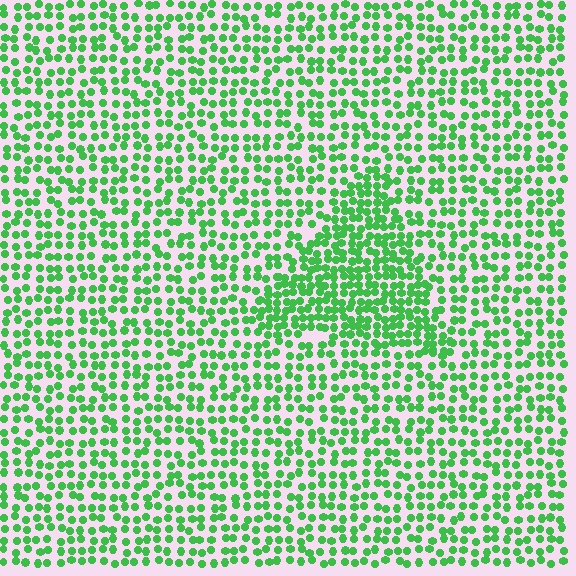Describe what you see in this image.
The image contains small green elements arranged at two different densities. A triangle-shaped region is visible where the elements are more densely packed than the surrounding area.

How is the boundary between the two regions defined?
The boundary is defined by a change in element density (approximately 1.7x ratio). All elements are the same color, size, and shape.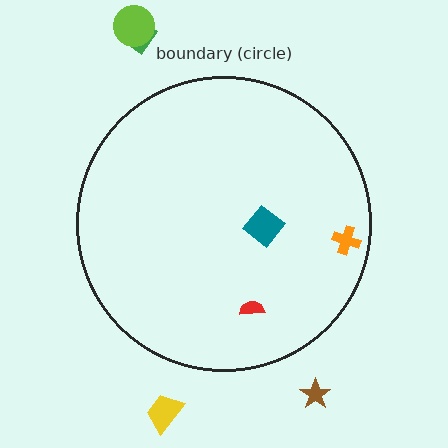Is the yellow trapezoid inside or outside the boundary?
Outside.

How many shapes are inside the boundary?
3 inside, 4 outside.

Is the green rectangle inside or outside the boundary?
Outside.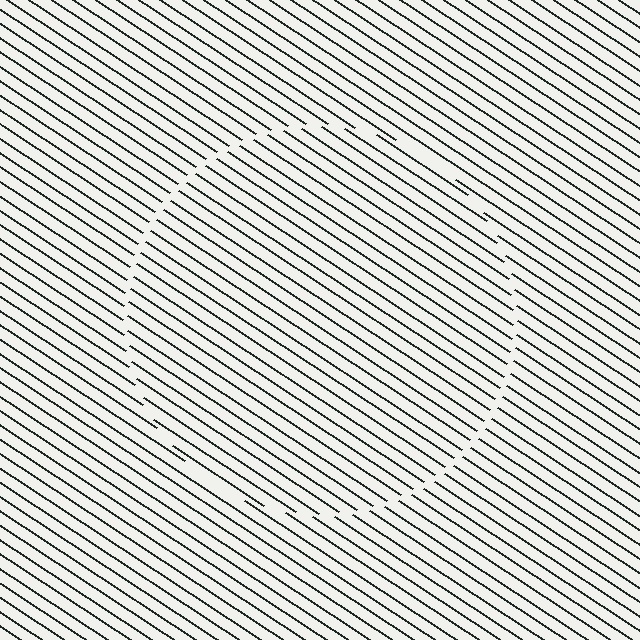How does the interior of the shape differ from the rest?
The interior of the shape contains the same grating, shifted by half a period — the contour is defined by the phase discontinuity where line-ends from the inner and outer gratings abut.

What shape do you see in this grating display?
An illusory circle. The interior of the shape contains the same grating, shifted by half a period — the contour is defined by the phase discontinuity where line-ends from the inner and outer gratings abut.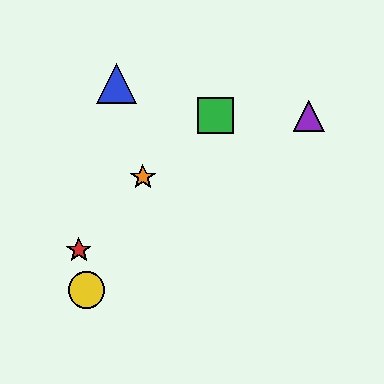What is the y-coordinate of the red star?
The red star is at y≈250.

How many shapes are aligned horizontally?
2 shapes (the green square, the purple triangle) are aligned horizontally.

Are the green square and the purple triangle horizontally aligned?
Yes, both are at y≈116.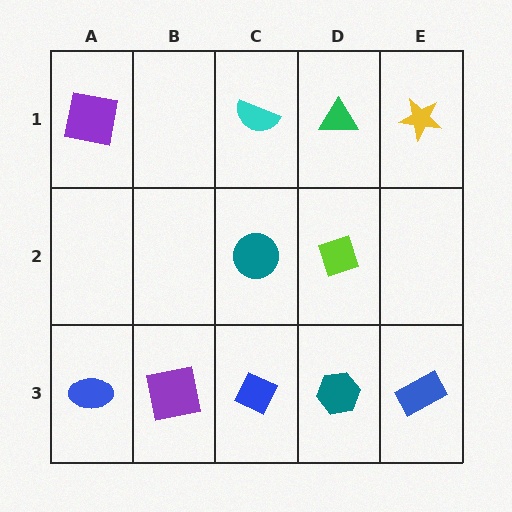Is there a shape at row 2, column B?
No, that cell is empty.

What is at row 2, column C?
A teal circle.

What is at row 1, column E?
A yellow star.